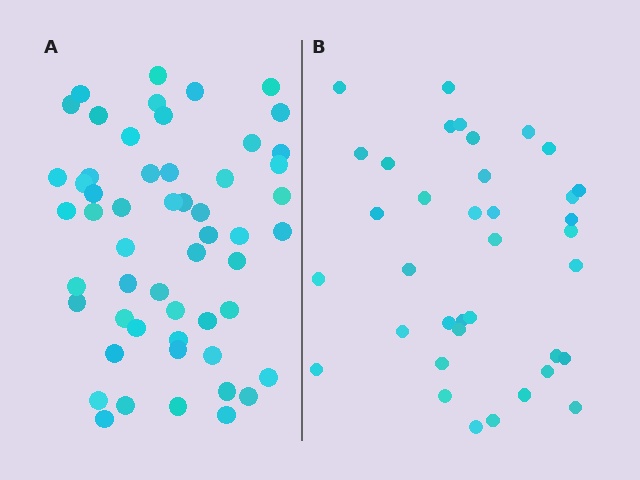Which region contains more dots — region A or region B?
Region A (the left region) has more dots.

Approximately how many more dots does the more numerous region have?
Region A has approximately 15 more dots than region B.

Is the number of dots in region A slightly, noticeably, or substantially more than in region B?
Region A has substantially more. The ratio is roughly 1.5 to 1.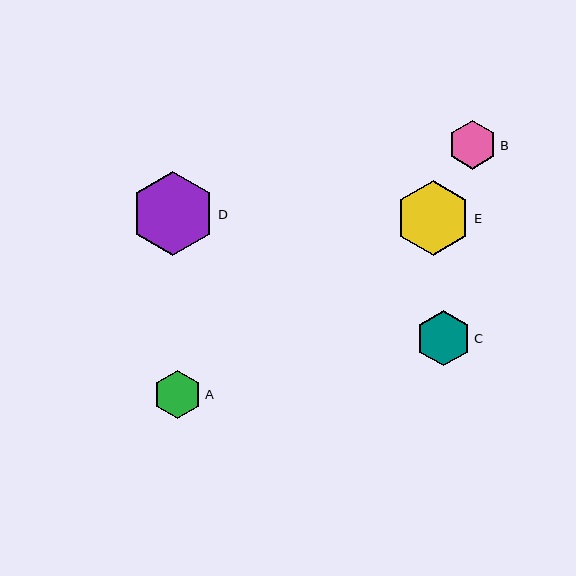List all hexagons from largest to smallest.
From largest to smallest: D, E, C, B, A.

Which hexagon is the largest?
Hexagon D is the largest with a size of approximately 84 pixels.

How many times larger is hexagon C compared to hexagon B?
Hexagon C is approximately 1.1 times the size of hexagon B.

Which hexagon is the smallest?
Hexagon A is the smallest with a size of approximately 49 pixels.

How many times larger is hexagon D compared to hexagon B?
Hexagon D is approximately 1.7 times the size of hexagon B.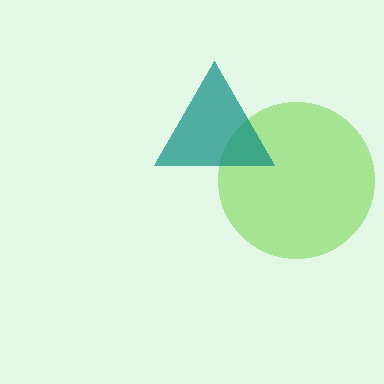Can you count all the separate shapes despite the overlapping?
Yes, there are 2 separate shapes.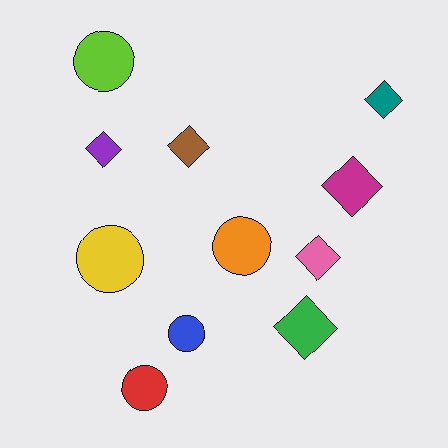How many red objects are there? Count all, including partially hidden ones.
There is 1 red object.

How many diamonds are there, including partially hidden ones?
There are 6 diamonds.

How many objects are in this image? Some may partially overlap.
There are 11 objects.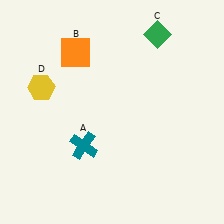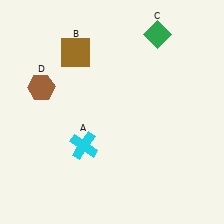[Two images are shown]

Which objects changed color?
A changed from teal to cyan. B changed from orange to brown. D changed from yellow to brown.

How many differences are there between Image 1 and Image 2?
There are 3 differences between the two images.